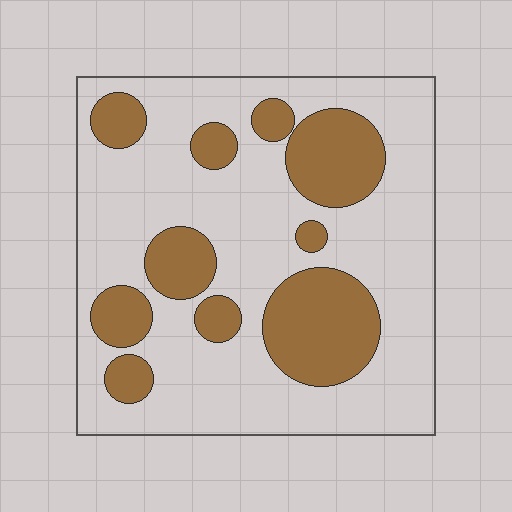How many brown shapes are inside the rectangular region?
10.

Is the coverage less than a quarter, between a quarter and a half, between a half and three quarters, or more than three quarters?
Between a quarter and a half.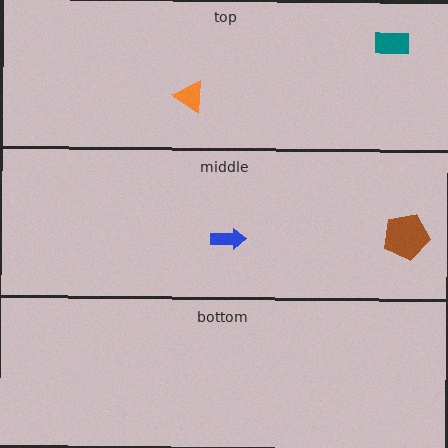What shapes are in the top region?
The orange triangle, the teal rectangle.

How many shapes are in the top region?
2.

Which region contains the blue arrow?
The middle region.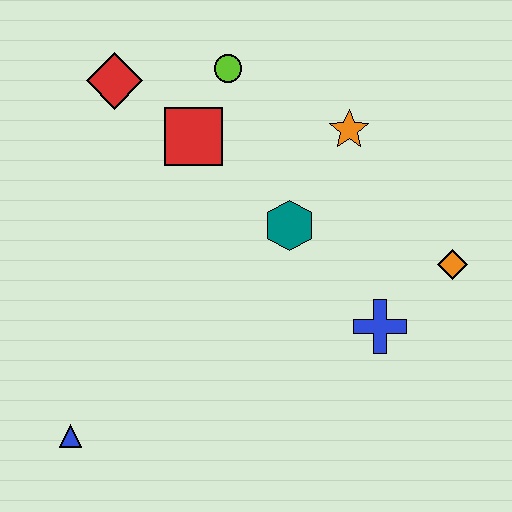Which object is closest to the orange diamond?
The blue cross is closest to the orange diamond.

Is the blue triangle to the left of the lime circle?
Yes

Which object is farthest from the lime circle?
The blue triangle is farthest from the lime circle.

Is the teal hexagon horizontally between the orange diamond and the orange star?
No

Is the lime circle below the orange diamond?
No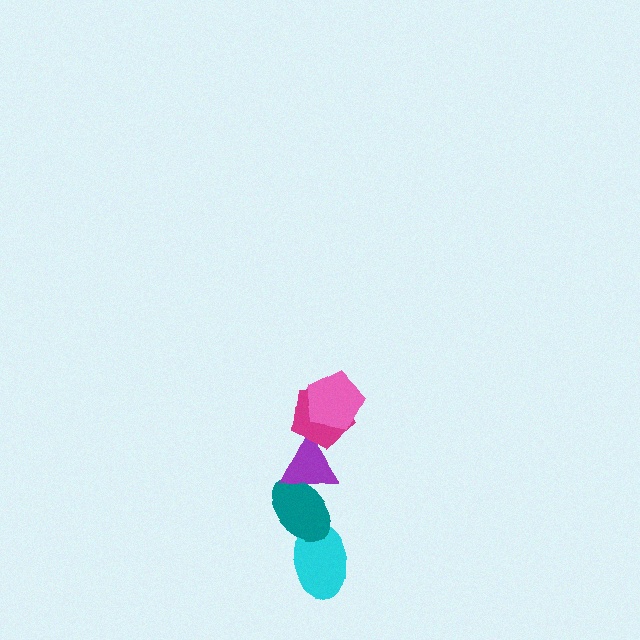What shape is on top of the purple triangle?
The magenta pentagon is on top of the purple triangle.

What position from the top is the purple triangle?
The purple triangle is 3rd from the top.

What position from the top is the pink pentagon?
The pink pentagon is 1st from the top.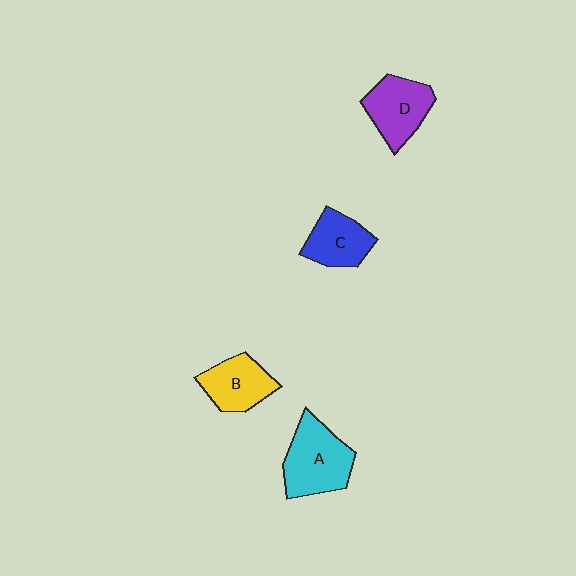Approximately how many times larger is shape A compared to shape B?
Approximately 1.3 times.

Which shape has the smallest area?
Shape C (blue).